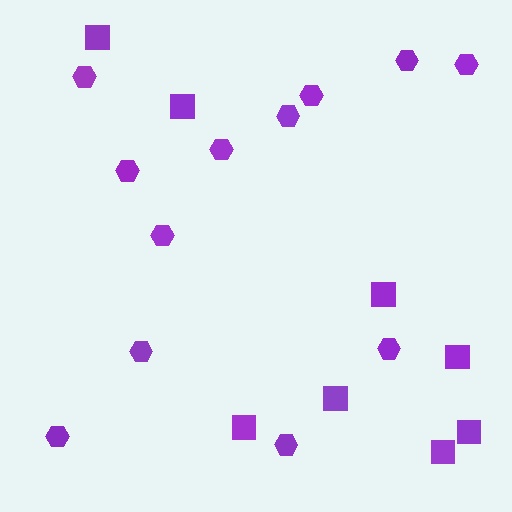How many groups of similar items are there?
There are 2 groups: one group of hexagons (12) and one group of squares (8).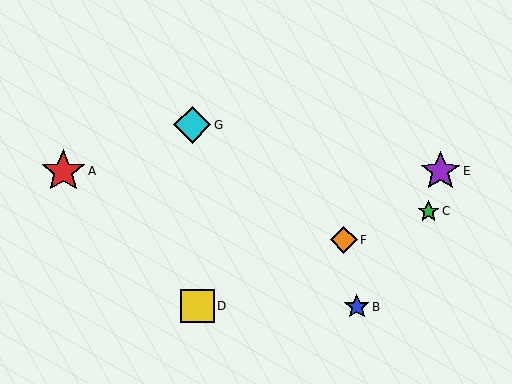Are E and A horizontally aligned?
Yes, both are at y≈171.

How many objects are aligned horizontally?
2 objects (A, E) are aligned horizontally.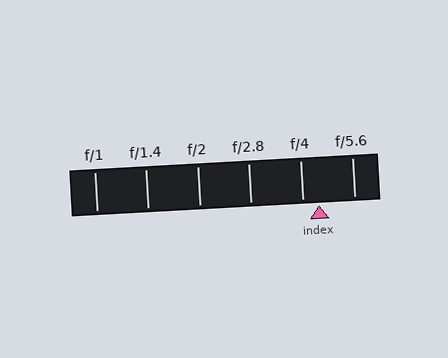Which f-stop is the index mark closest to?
The index mark is closest to f/4.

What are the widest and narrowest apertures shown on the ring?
The widest aperture shown is f/1 and the narrowest is f/5.6.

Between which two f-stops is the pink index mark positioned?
The index mark is between f/4 and f/5.6.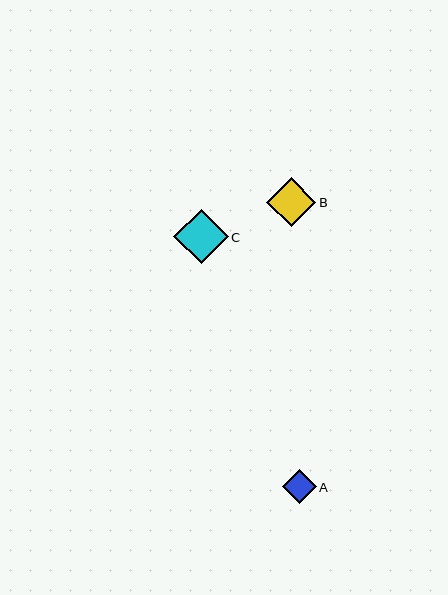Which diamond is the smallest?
Diamond A is the smallest with a size of approximately 34 pixels.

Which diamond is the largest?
Diamond C is the largest with a size of approximately 55 pixels.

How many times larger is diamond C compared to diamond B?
Diamond C is approximately 1.1 times the size of diamond B.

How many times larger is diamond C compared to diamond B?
Diamond C is approximately 1.1 times the size of diamond B.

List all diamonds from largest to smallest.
From largest to smallest: C, B, A.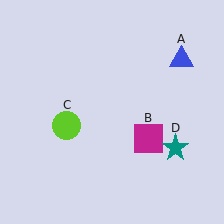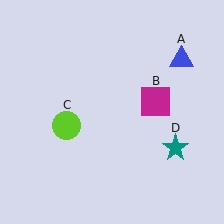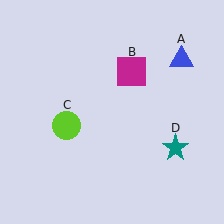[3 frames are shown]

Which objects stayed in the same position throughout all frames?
Blue triangle (object A) and lime circle (object C) and teal star (object D) remained stationary.